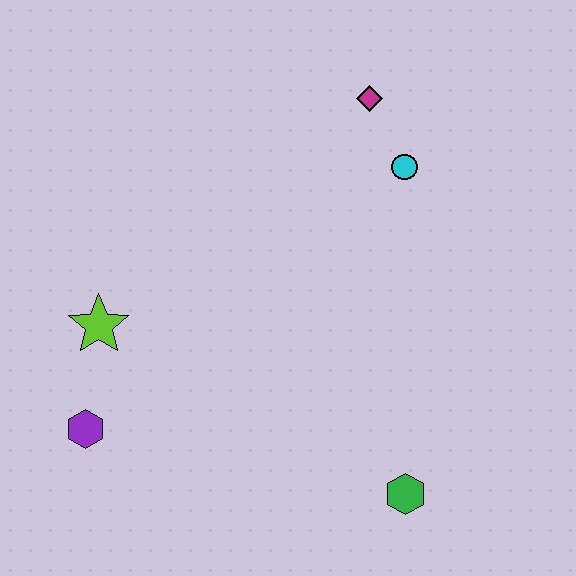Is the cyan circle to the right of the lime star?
Yes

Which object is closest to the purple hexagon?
The lime star is closest to the purple hexagon.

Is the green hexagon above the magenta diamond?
No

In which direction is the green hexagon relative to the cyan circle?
The green hexagon is below the cyan circle.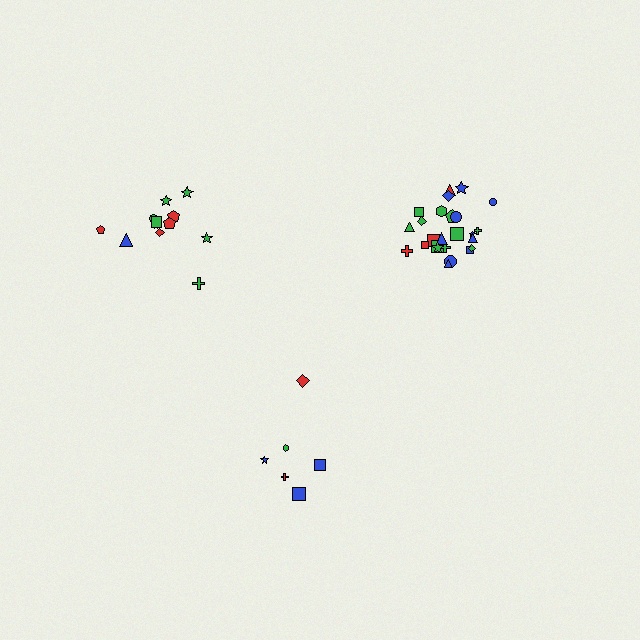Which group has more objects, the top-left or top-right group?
The top-right group.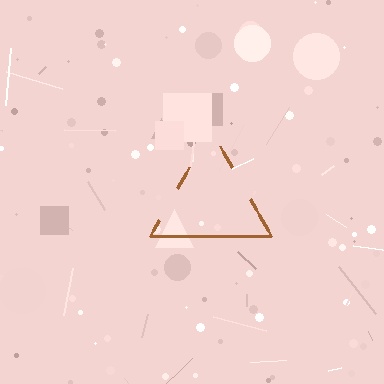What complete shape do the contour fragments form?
The contour fragments form a triangle.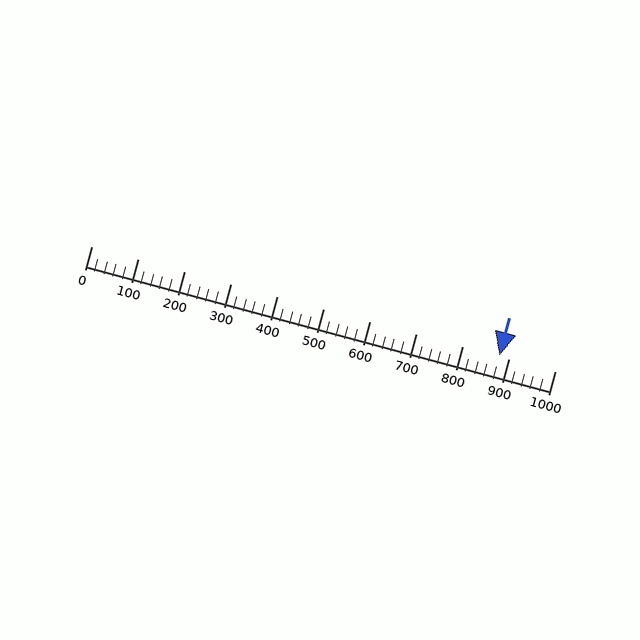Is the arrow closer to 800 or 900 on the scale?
The arrow is closer to 900.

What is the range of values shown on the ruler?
The ruler shows values from 0 to 1000.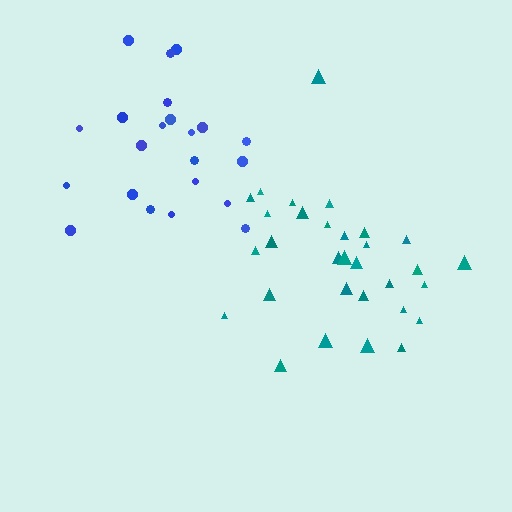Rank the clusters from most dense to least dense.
teal, blue.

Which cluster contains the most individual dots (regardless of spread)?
Teal (32).